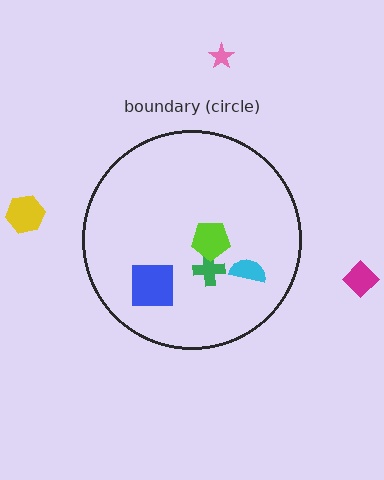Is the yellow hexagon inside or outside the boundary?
Outside.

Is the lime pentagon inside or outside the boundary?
Inside.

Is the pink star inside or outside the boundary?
Outside.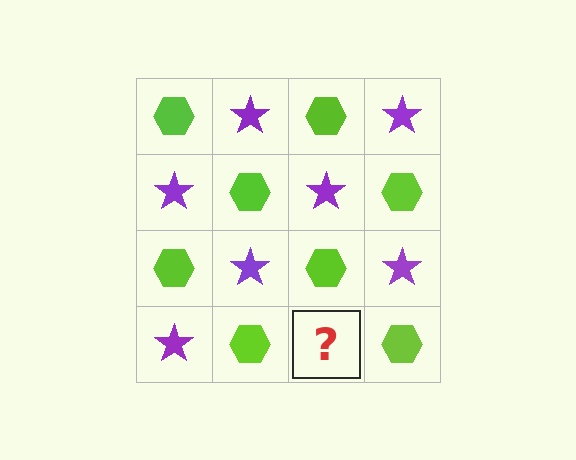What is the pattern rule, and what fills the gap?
The rule is that it alternates lime hexagon and purple star in a checkerboard pattern. The gap should be filled with a purple star.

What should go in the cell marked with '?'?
The missing cell should contain a purple star.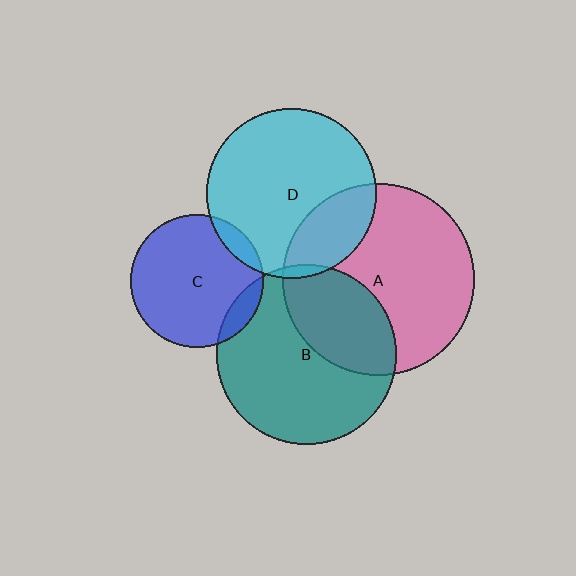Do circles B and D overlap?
Yes.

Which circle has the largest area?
Circle A (pink).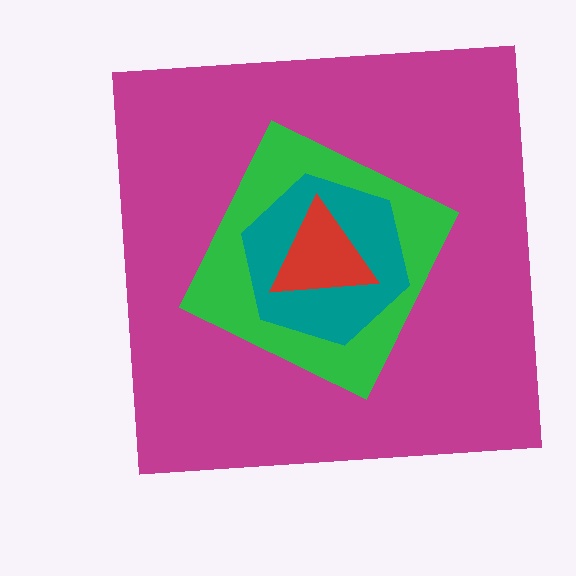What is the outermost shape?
The magenta square.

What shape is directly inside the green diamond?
The teal hexagon.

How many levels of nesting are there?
4.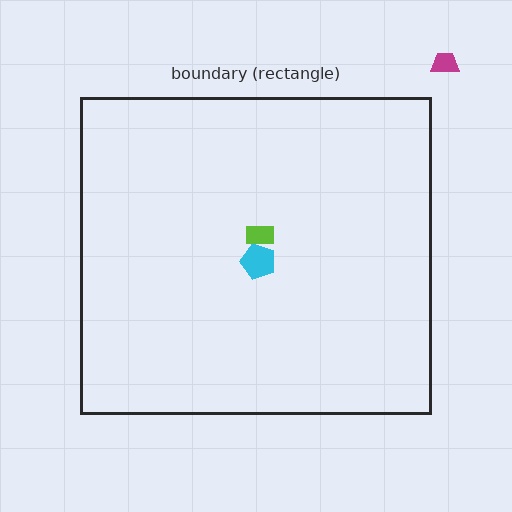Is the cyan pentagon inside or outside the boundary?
Inside.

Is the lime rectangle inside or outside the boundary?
Inside.